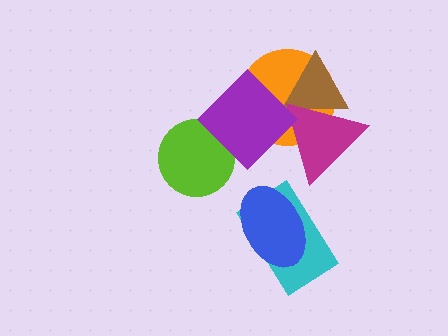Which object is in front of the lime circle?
The purple diamond is in front of the lime circle.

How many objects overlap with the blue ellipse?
1 object overlaps with the blue ellipse.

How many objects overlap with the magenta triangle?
3 objects overlap with the magenta triangle.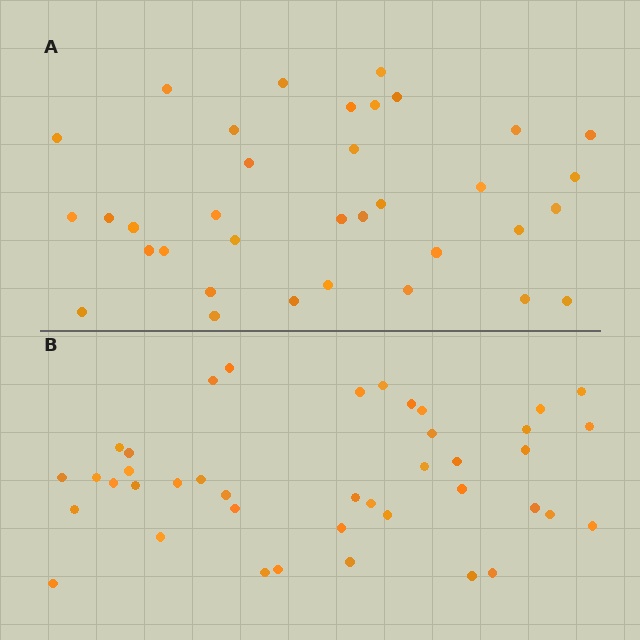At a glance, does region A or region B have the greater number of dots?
Region B (the bottom region) has more dots.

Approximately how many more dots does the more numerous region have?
Region B has about 6 more dots than region A.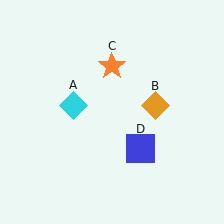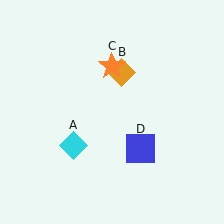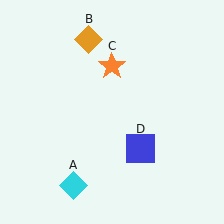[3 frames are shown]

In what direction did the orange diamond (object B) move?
The orange diamond (object B) moved up and to the left.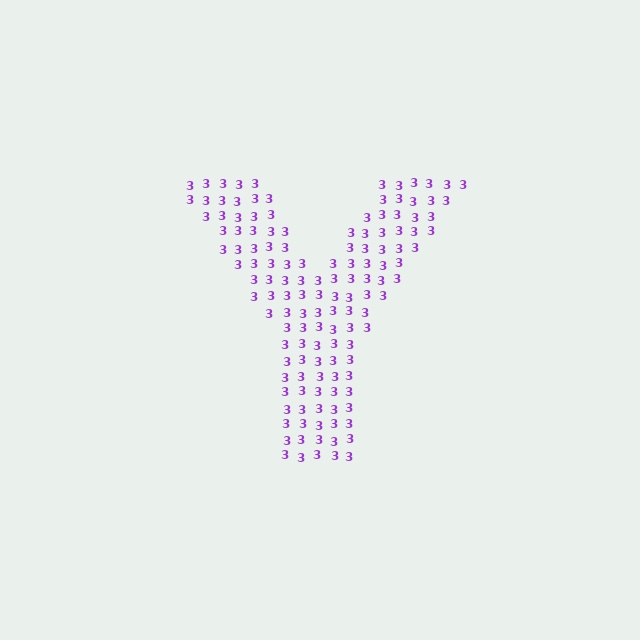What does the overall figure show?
The overall figure shows the letter Y.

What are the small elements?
The small elements are digit 3's.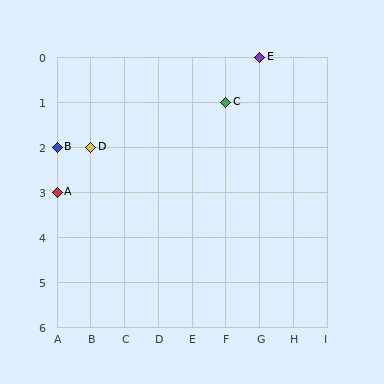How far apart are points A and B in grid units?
Points A and B are 1 row apart.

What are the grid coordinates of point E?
Point E is at grid coordinates (G, 0).